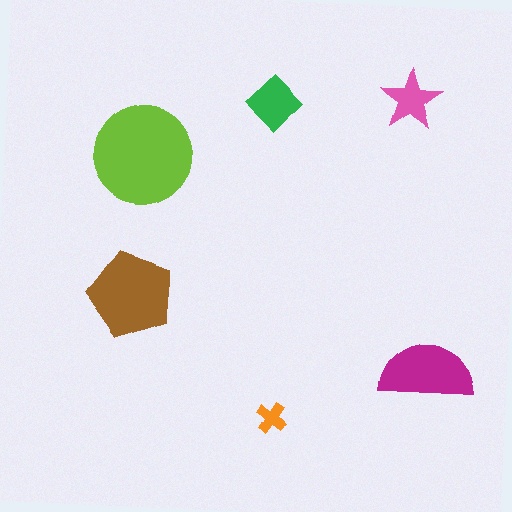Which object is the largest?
The lime circle.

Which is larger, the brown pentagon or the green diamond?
The brown pentagon.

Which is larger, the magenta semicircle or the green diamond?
The magenta semicircle.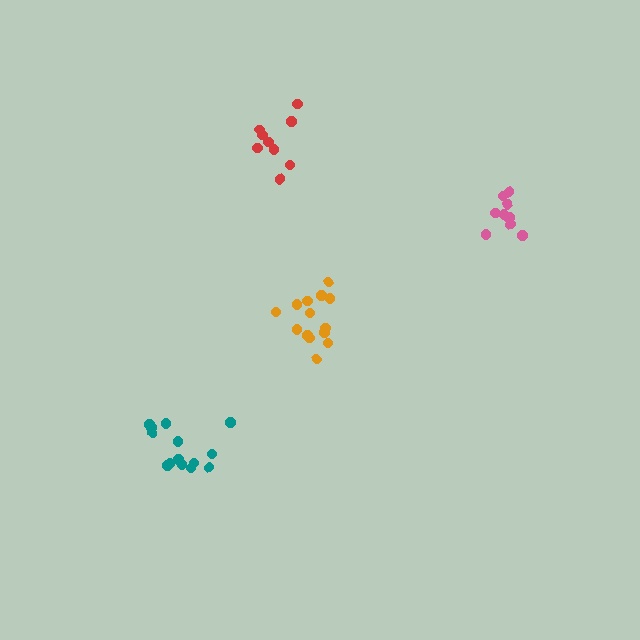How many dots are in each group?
Group 1: 14 dots, Group 2: 9 dots, Group 3: 14 dots, Group 4: 9 dots (46 total).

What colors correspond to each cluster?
The clusters are colored: orange, red, teal, pink.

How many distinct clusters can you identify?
There are 4 distinct clusters.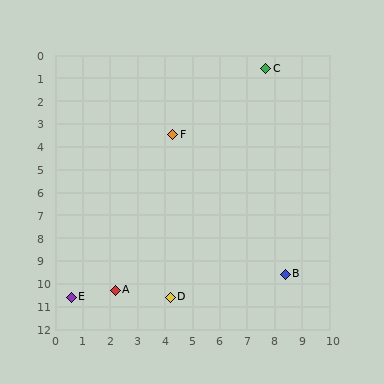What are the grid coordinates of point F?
Point F is at approximately (4.3, 3.5).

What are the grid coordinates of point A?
Point A is at approximately (2.2, 10.3).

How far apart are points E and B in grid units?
Points E and B are about 7.9 grid units apart.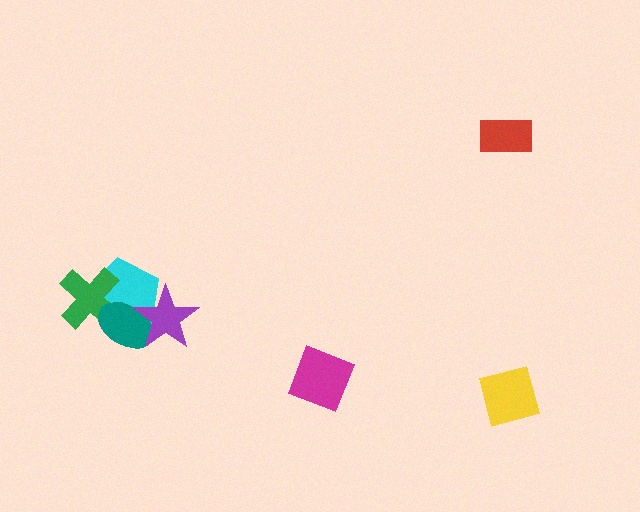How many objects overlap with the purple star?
2 objects overlap with the purple star.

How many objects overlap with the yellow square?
0 objects overlap with the yellow square.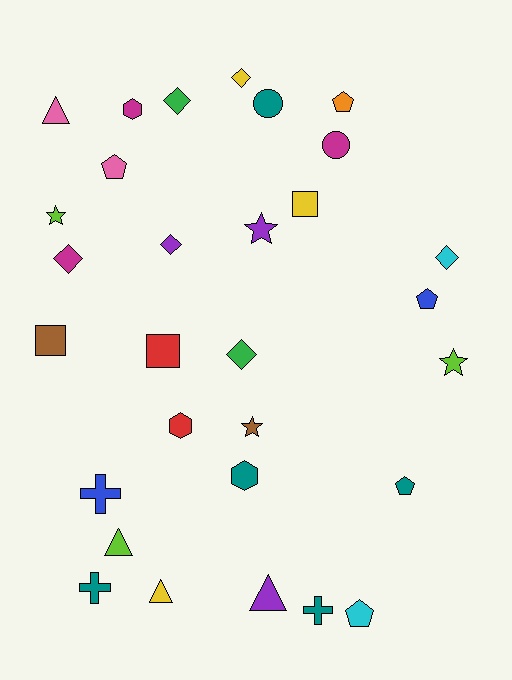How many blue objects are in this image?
There are 2 blue objects.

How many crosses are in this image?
There are 3 crosses.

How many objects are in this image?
There are 30 objects.